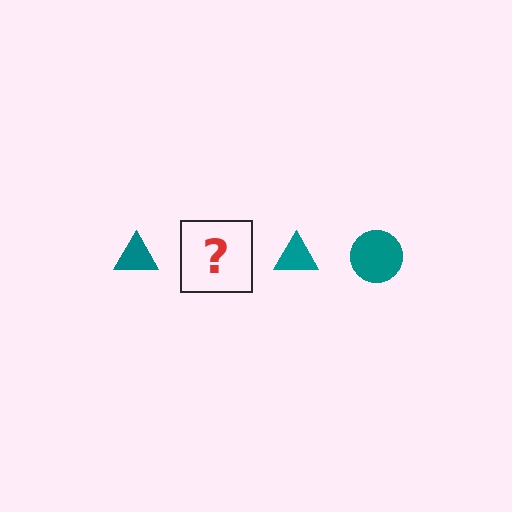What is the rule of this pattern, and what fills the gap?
The rule is that the pattern cycles through triangle, circle shapes in teal. The gap should be filled with a teal circle.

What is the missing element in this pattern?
The missing element is a teal circle.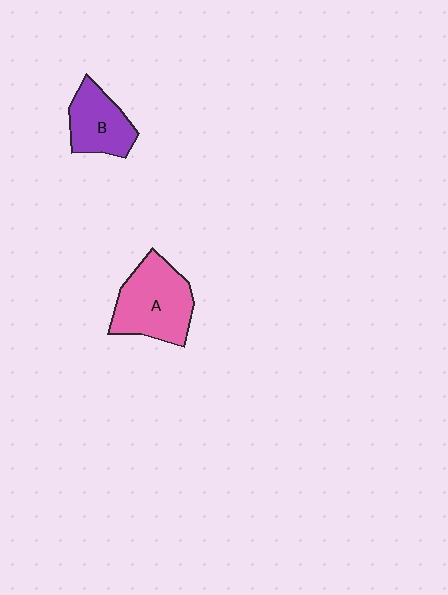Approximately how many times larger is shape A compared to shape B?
Approximately 1.5 times.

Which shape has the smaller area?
Shape B (purple).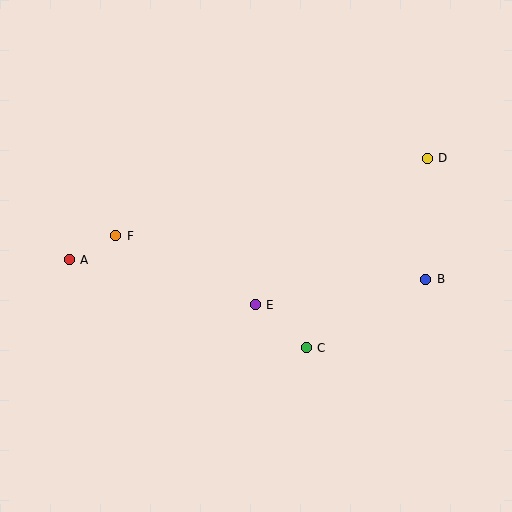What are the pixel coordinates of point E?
Point E is at (255, 305).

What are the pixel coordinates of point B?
Point B is at (426, 279).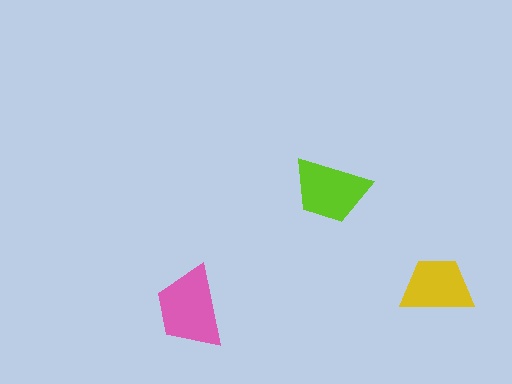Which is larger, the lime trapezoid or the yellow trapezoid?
The lime one.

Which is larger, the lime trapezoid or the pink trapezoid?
The pink one.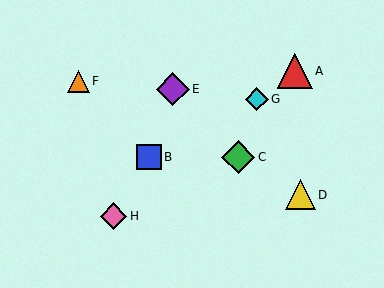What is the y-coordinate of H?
Object H is at y≈216.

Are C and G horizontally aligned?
No, C is at y≈157 and G is at y≈99.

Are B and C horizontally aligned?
Yes, both are at y≈157.